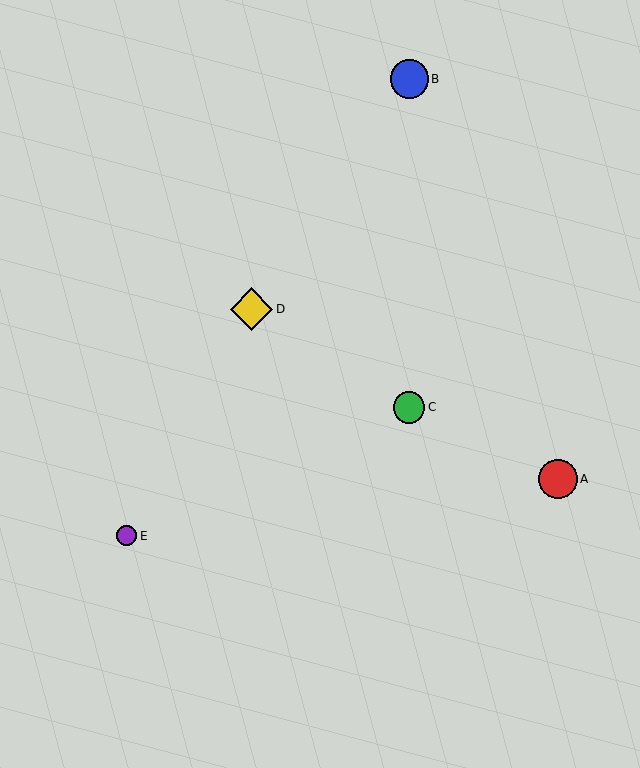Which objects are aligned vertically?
Objects B, C are aligned vertically.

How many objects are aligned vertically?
2 objects (B, C) are aligned vertically.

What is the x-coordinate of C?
Object C is at x≈409.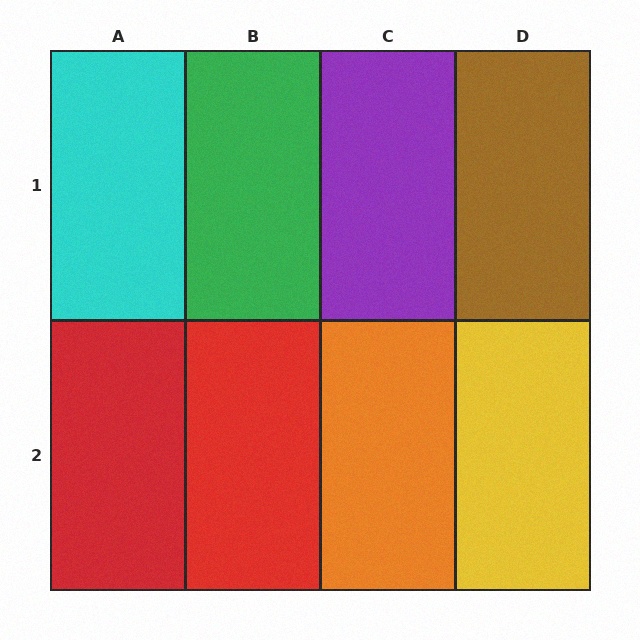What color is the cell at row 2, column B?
Red.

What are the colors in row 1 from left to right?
Cyan, green, purple, brown.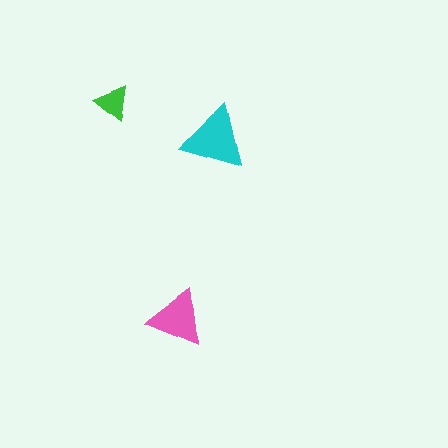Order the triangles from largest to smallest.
the cyan one, the pink one, the green one.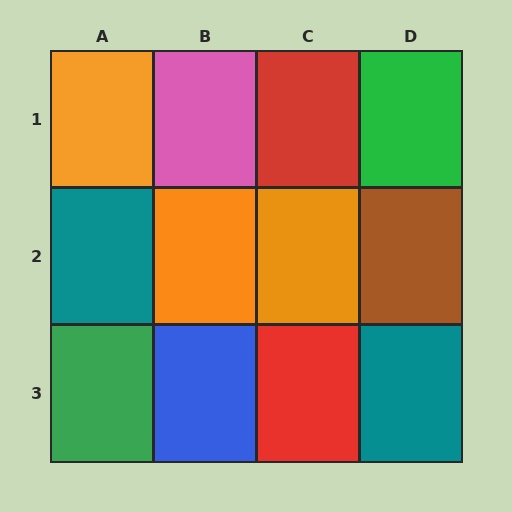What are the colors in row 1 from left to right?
Orange, pink, red, green.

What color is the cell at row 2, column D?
Brown.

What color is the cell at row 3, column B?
Blue.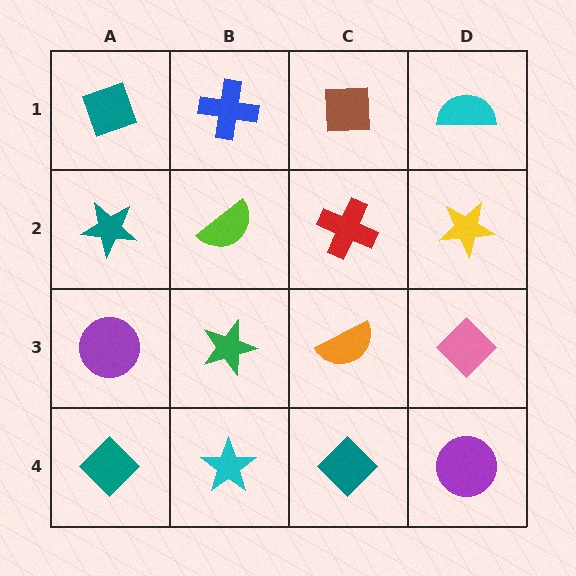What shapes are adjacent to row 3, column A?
A teal star (row 2, column A), a teal diamond (row 4, column A), a green star (row 3, column B).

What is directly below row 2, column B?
A green star.